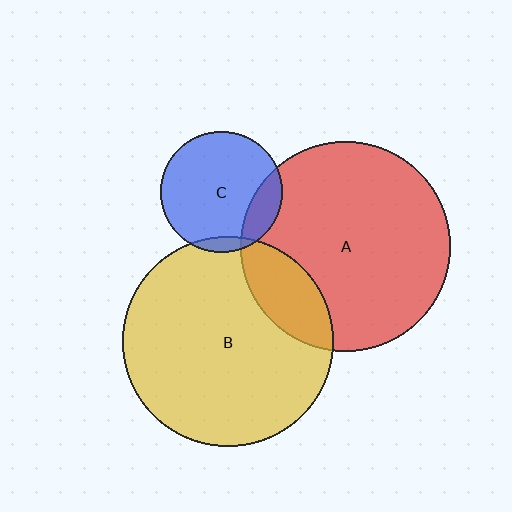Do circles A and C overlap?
Yes.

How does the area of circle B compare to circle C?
Approximately 3.0 times.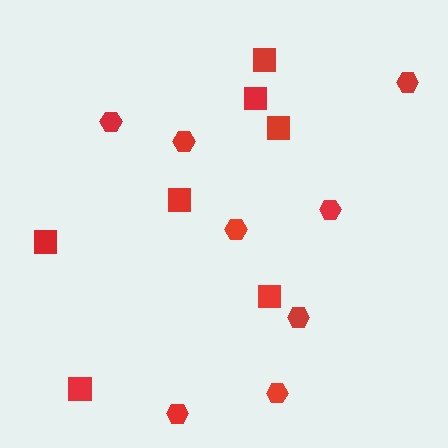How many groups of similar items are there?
There are 2 groups: one group of hexagons (8) and one group of squares (7).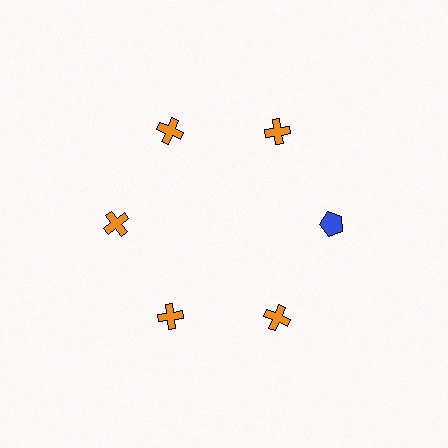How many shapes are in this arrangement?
There are 6 shapes arranged in a ring pattern.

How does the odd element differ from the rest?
It differs in both color (blue instead of orange) and shape (pentagon instead of cross).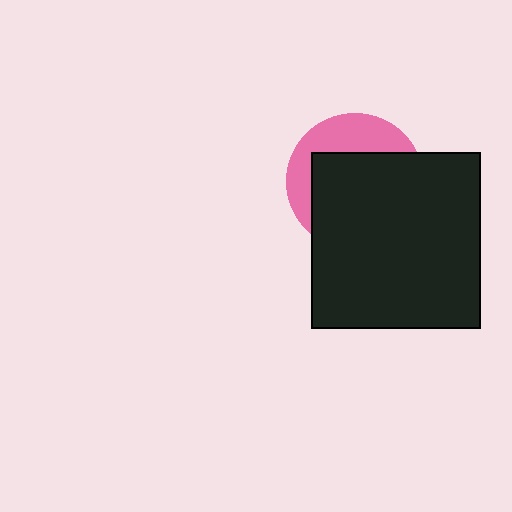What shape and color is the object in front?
The object in front is a black rectangle.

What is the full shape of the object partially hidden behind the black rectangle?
The partially hidden object is a pink circle.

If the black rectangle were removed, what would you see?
You would see the complete pink circle.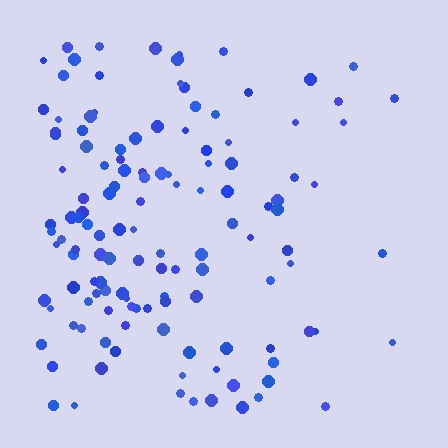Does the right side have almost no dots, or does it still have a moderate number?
Still a moderate number, just noticeably fewer than the left.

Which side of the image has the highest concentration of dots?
The left.